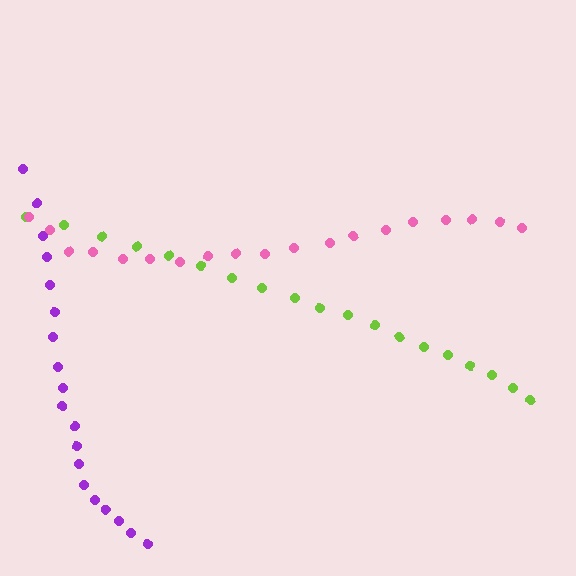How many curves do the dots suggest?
There are 3 distinct paths.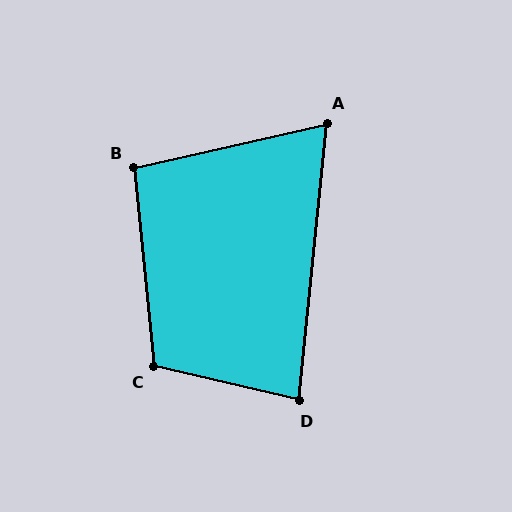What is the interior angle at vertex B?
Approximately 97 degrees (obtuse).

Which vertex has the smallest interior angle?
A, at approximately 71 degrees.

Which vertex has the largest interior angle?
C, at approximately 109 degrees.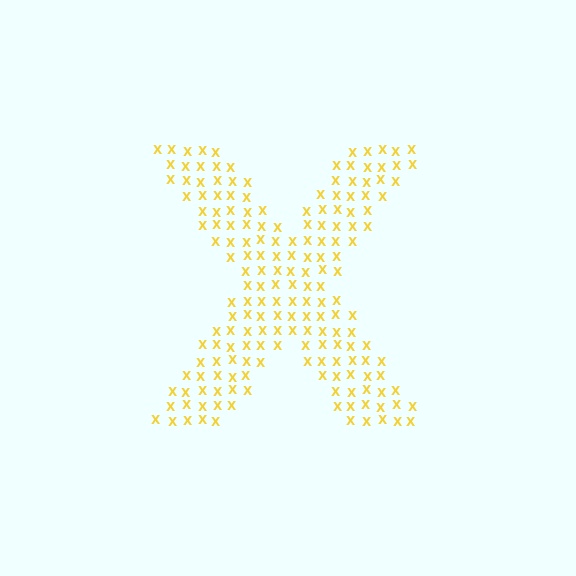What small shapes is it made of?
It is made of small letter X's.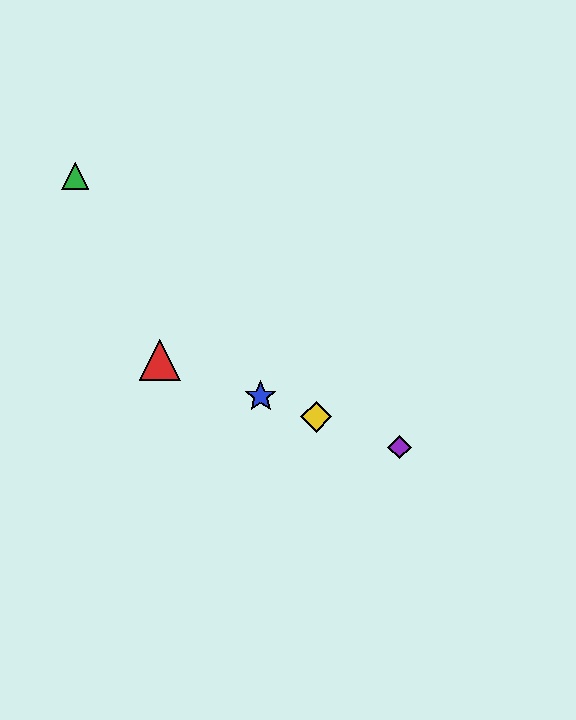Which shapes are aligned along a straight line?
The red triangle, the blue star, the yellow diamond, the purple diamond are aligned along a straight line.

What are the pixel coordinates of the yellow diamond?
The yellow diamond is at (316, 417).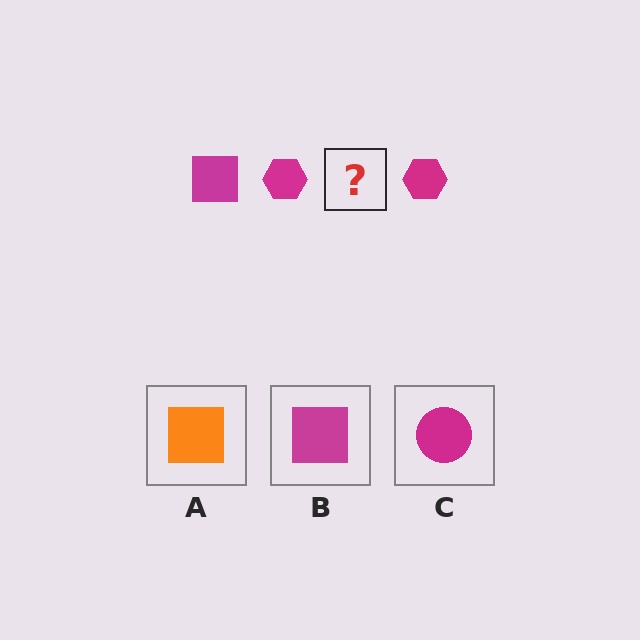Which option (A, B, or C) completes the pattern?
B.